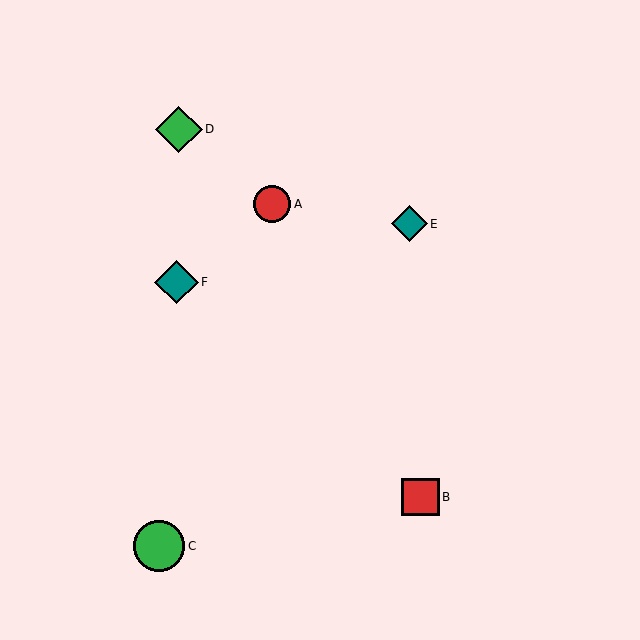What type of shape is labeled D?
Shape D is a green diamond.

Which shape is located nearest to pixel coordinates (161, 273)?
The teal diamond (labeled F) at (176, 282) is nearest to that location.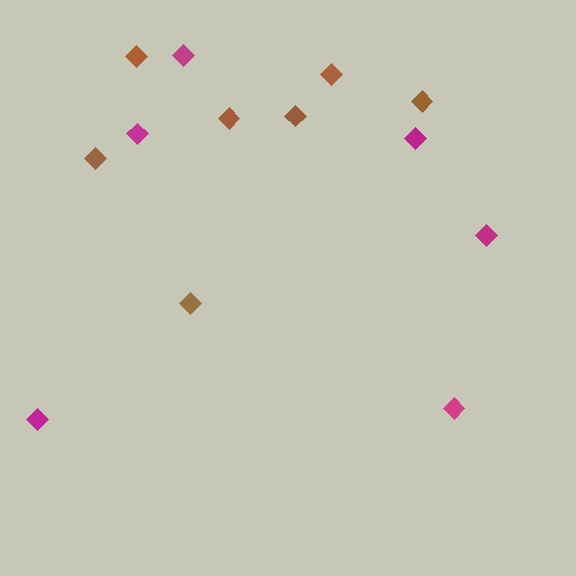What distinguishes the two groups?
There are 2 groups: one group of brown diamonds (7) and one group of magenta diamonds (6).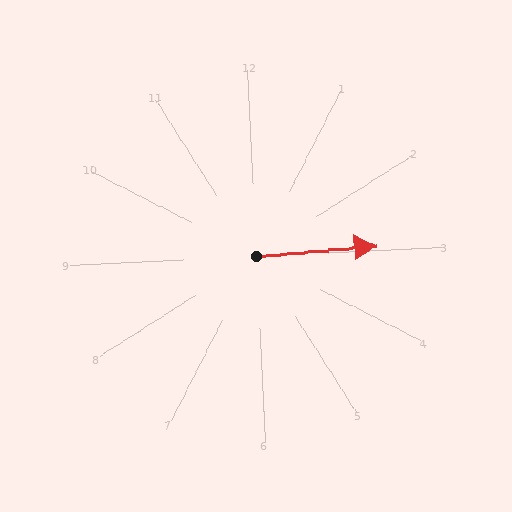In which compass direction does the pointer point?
East.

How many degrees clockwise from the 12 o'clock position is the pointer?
Approximately 88 degrees.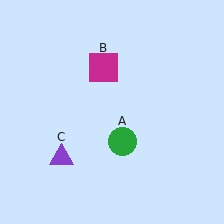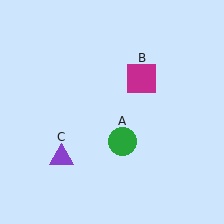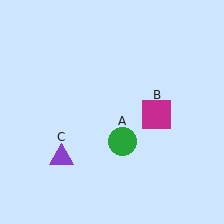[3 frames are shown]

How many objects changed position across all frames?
1 object changed position: magenta square (object B).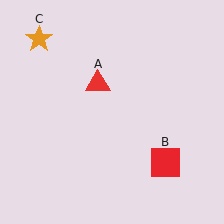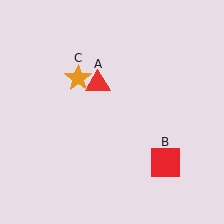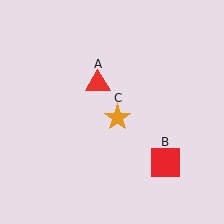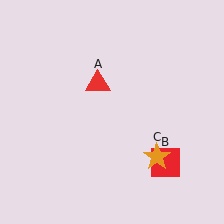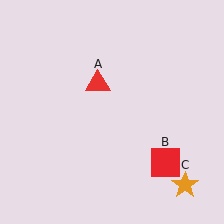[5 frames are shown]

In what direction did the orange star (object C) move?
The orange star (object C) moved down and to the right.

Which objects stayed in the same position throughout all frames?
Red triangle (object A) and red square (object B) remained stationary.